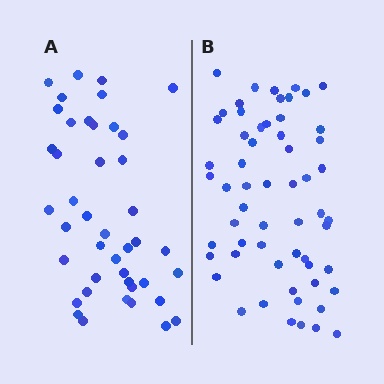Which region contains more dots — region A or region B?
Region B (the right region) has more dots.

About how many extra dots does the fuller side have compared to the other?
Region B has approximately 15 more dots than region A.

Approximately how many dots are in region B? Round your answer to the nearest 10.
About 60 dots. (The exact count is 59, which rounds to 60.)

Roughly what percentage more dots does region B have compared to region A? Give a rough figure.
About 35% more.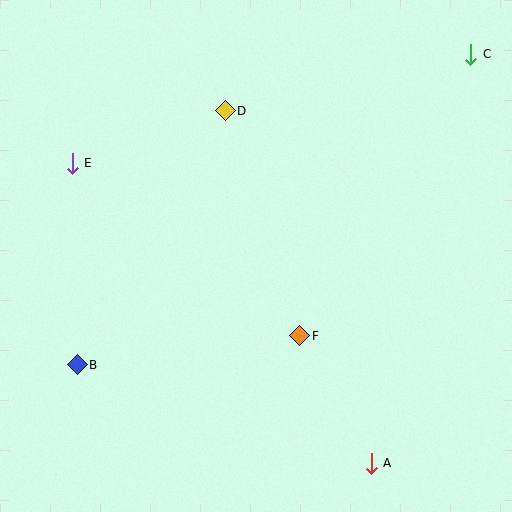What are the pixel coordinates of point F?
Point F is at (300, 336).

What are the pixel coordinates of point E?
Point E is at (72, 163).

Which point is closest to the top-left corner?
Point E is closest to the top-left corner.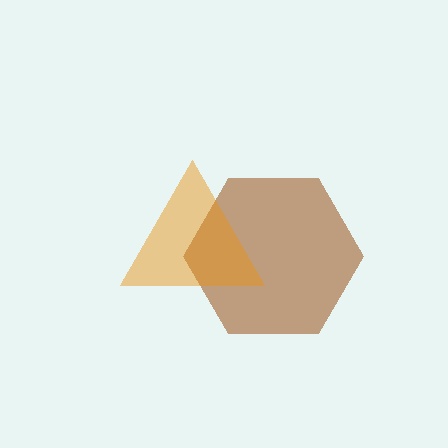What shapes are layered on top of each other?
The layered shapes are: a brown hexagon, an orange triangle.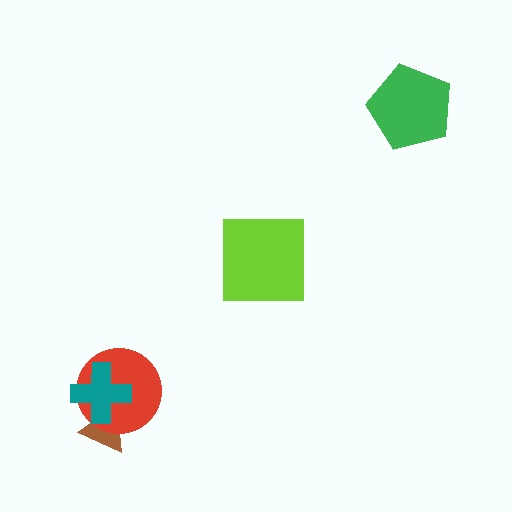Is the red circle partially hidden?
Yes, it is partially covered by another shape.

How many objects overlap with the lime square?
0 objects overlap with the lime square.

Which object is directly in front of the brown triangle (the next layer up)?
The red circle is directly in front of the brown triangle.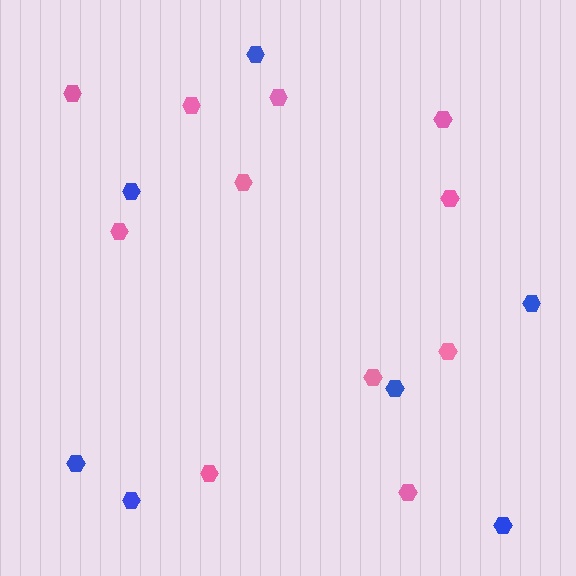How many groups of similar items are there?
There are 2 groups: one group of pink hexagons (11) and one group of blue hexagons (7).